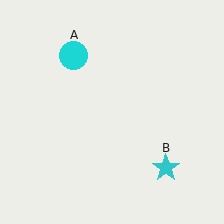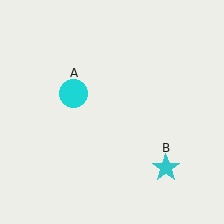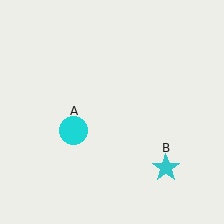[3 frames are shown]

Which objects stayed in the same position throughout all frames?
Cyan star (object B) remained stationary.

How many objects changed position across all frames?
1 object changed position: cyan circle (object A).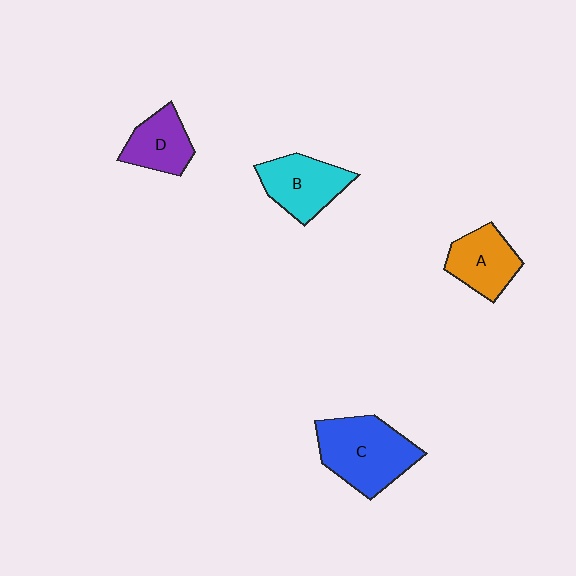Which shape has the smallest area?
Shape D (purple).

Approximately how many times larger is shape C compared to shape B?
Approximately 1.4 times.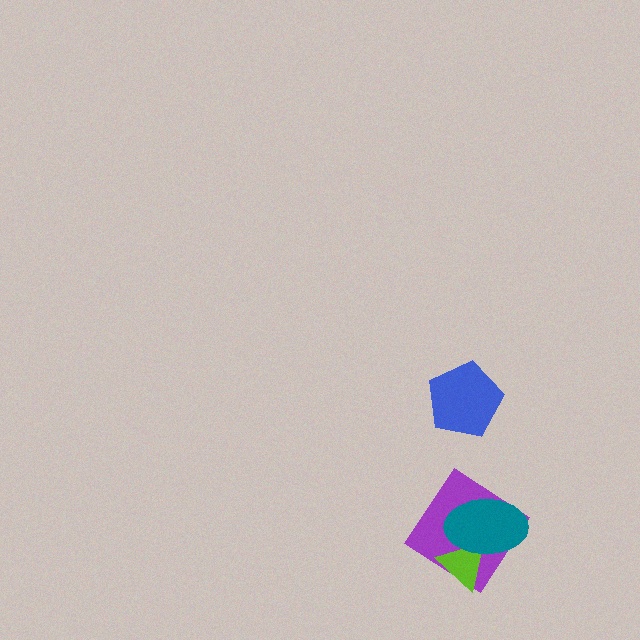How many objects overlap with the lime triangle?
2 objects overlap with the lime triangle.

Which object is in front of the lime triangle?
The teal ellipse is in front of the lime triangle.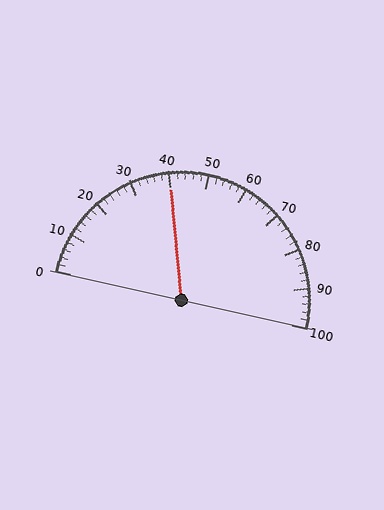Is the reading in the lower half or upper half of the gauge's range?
The reading is in the lower half of the range (0 to 100).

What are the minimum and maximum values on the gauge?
The gauge ranges from 0 to 100.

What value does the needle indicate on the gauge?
The needle indicates approximately 40.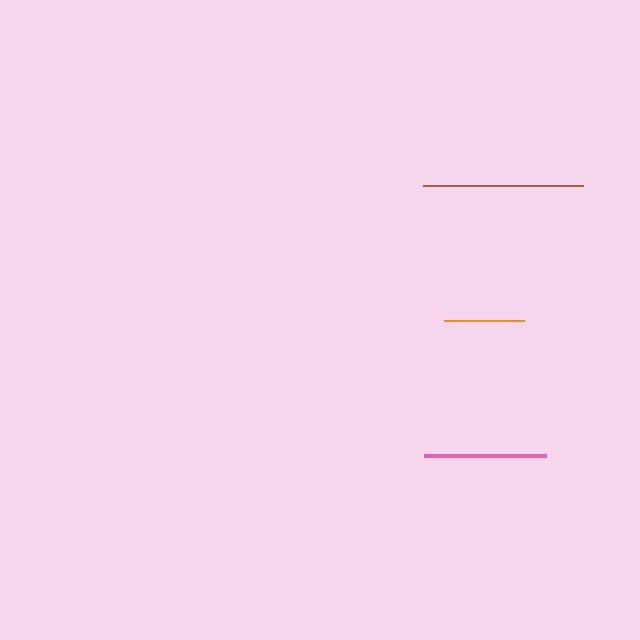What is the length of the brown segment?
The brown segment is approximately 159 pixels long.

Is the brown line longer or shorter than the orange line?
The brown line is longer than the orange line.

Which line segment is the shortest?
The orange line is the shortest at approximately 80 pixels.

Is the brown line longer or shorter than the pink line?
The brown line is longer than the pink line.